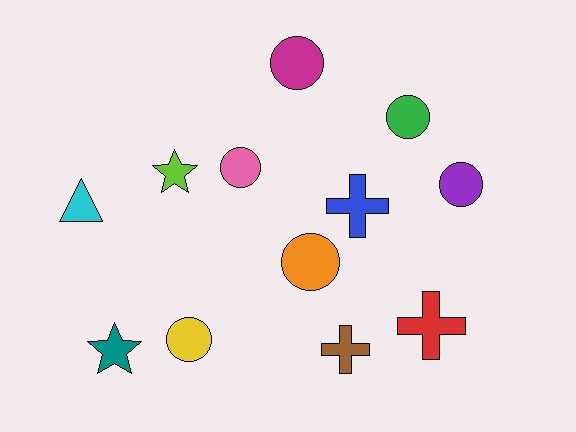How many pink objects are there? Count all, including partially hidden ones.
There is 1 pink object.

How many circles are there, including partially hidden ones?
There are 6 circles.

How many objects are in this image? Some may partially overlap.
There are 12 objects.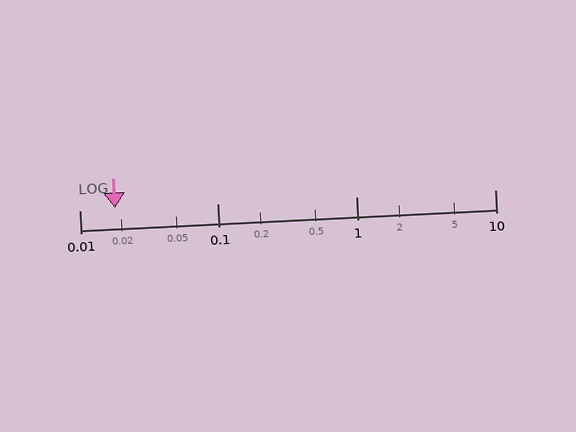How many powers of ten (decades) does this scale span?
The scale spans 3 decades, from 0.01 to 10.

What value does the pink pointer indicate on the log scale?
The pointer indicates approximately 0.018.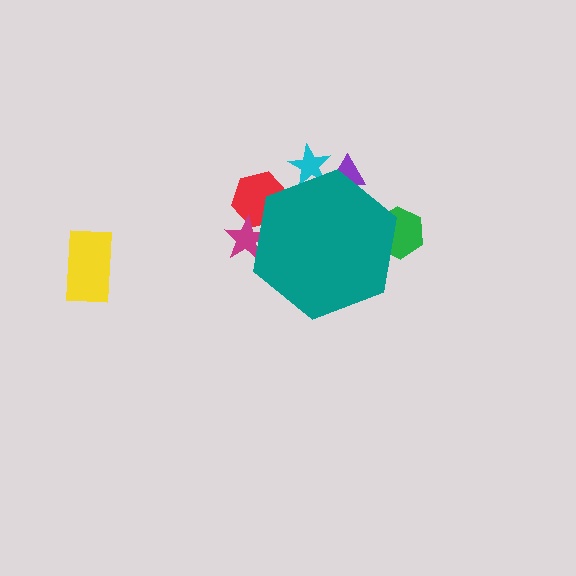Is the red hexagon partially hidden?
Yes, the red hexagon is partially hidden behind the teal hexagon.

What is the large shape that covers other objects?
A teal hexagon.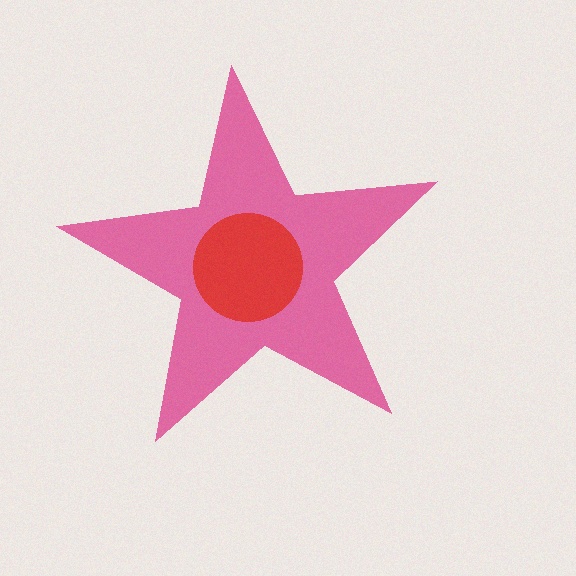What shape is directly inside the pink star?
The red circle.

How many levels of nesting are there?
2.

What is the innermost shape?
The red circle.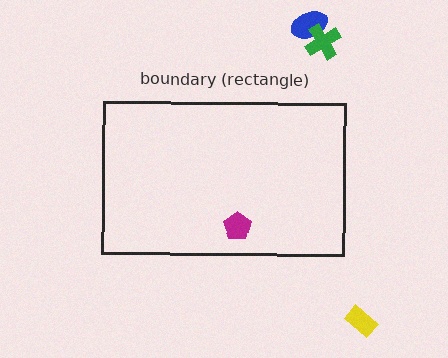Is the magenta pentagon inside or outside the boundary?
Inside.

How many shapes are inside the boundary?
1 inside, 3 outside.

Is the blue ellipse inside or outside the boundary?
Outside.